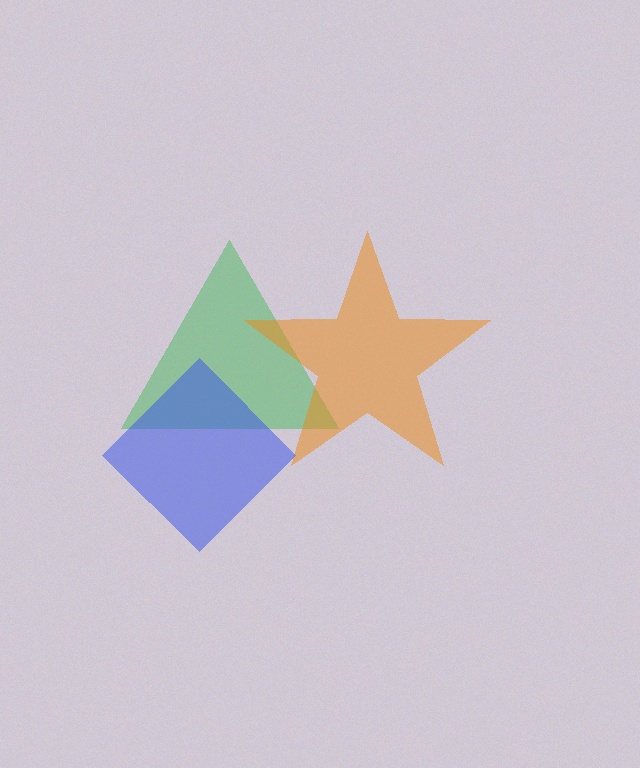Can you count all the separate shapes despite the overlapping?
Yes, there are 3 separate shapes.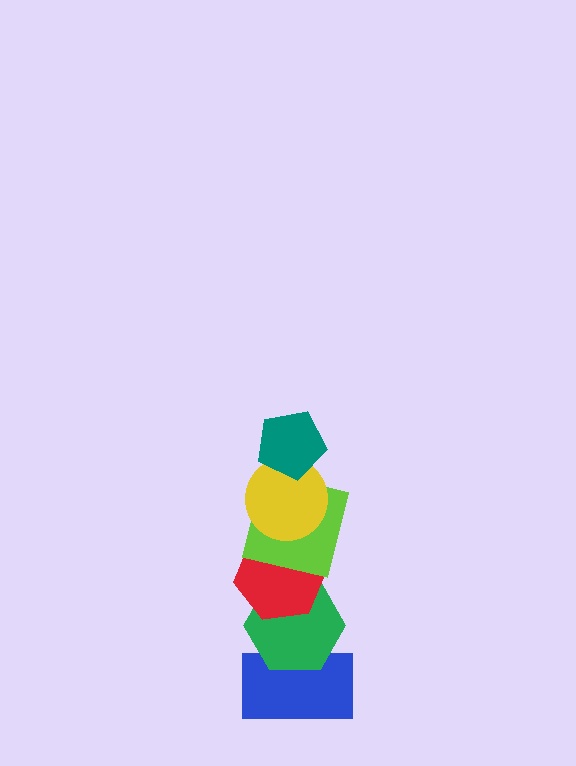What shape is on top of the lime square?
The yellow circle is on top of the lime square.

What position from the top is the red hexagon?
The red hexagon is 4th from the top.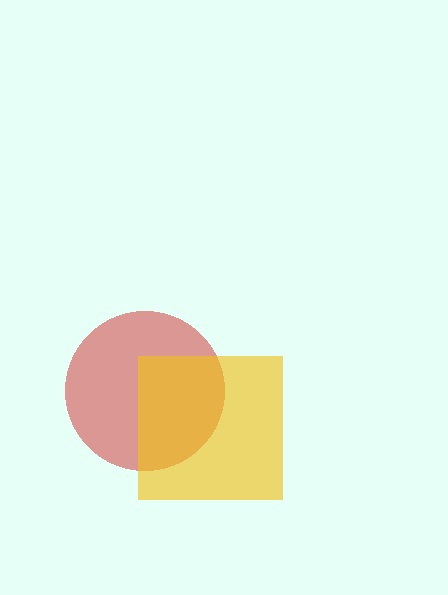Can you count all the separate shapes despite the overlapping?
Yes, there are 2 separate shapes.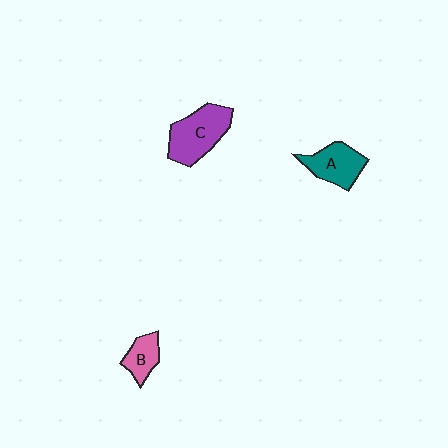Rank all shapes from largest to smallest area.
From largest to smallest: C (purple), A (teal), B (pink).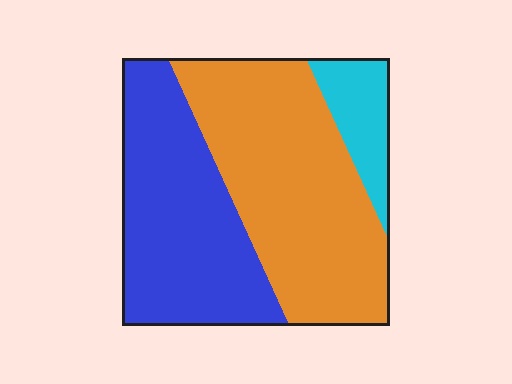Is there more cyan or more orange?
Orange.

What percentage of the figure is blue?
Blue covers about 40% of the figure.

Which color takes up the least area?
Cyan, at roughly 10%.